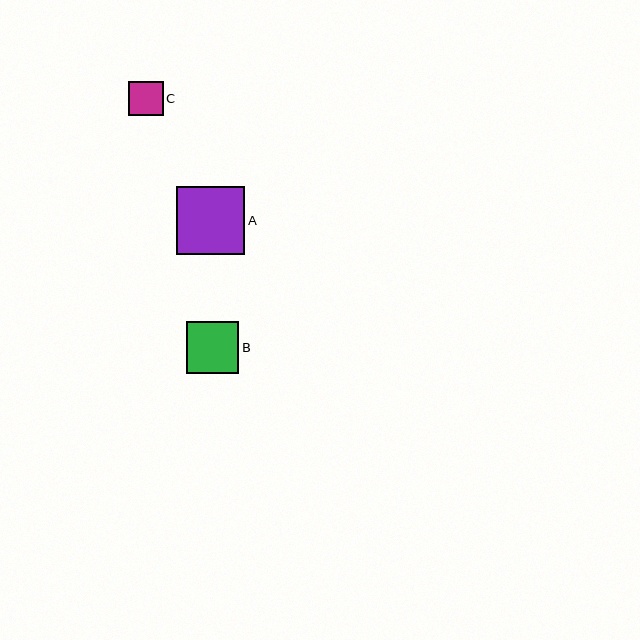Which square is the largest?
Square A is the largest with a size of approximately 68 pixels.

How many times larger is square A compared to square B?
Square A is approximately 1.3 times the size of square B.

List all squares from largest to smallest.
From largest to smallest: A, B, C.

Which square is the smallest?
Square C is the smallest with a size of approximately 34 pixels.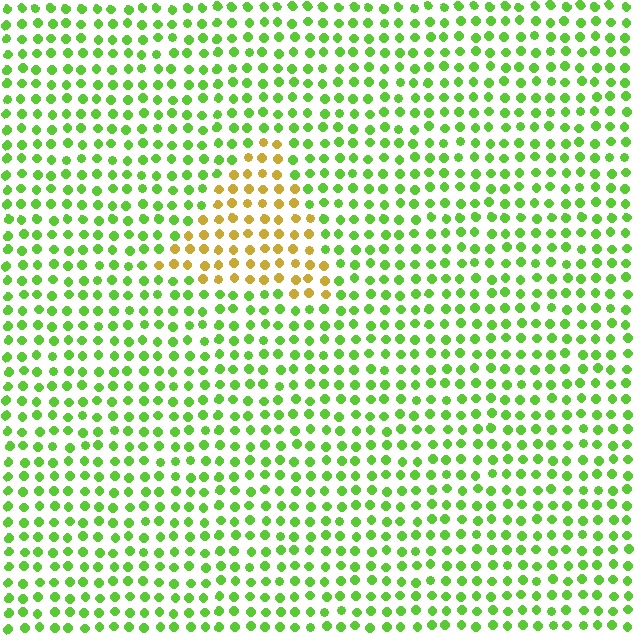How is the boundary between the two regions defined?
The boundary is defined purely by a slight shift in hue (about 58 degrees). Spacing, size, and orientation are identical on both sides.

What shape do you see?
I see a triangle.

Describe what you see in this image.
The image is filled with small lime elements in a uniform arrangement. A triangle-shaped region is visible where the elements are tinted to a slightly different hue, forming a subtle color boundary.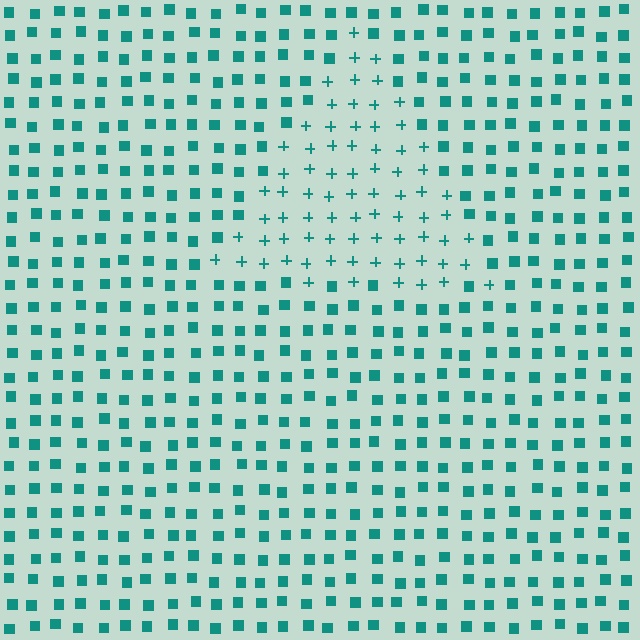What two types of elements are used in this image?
The image uses plus signs inside the triangle region and squares outside it.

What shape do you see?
I see a triangle.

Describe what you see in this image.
The image is filled with small teal elements arranged in a uniform grid. A triangle-shaped region contains plus signs, while the surrounding area contains squares. The boundary is defined purely by the change in element shape.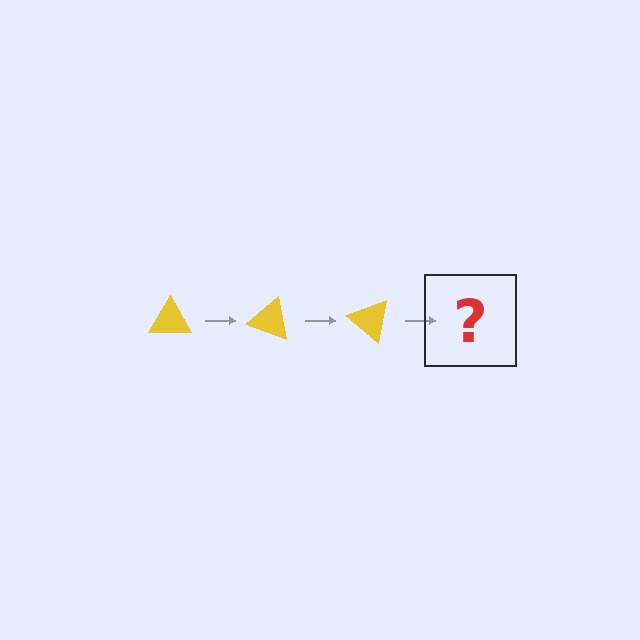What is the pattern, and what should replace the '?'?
The pattern is that the triangle rotates 20 degrees each step. The '?' should be a yellow triangle rotated 60 degrees.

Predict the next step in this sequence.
The next step is a yellow triangle rotated 60 degrees.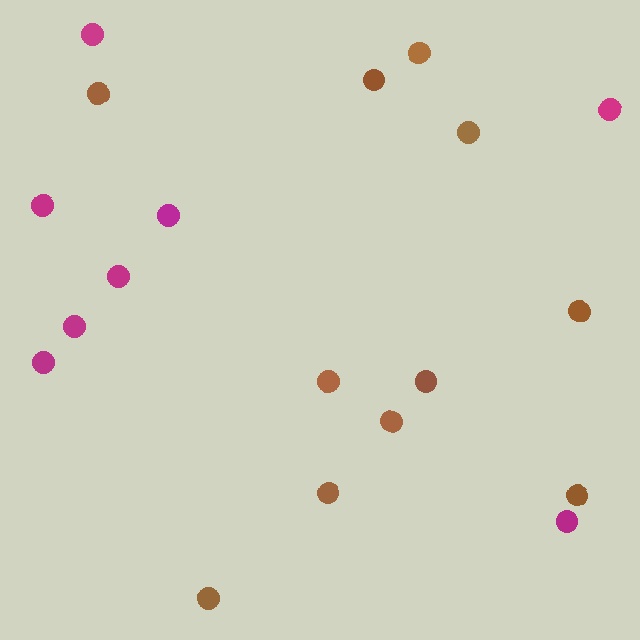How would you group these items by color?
There are 2 groups: one group of brown circles (11) and one group of magenta circles (8).